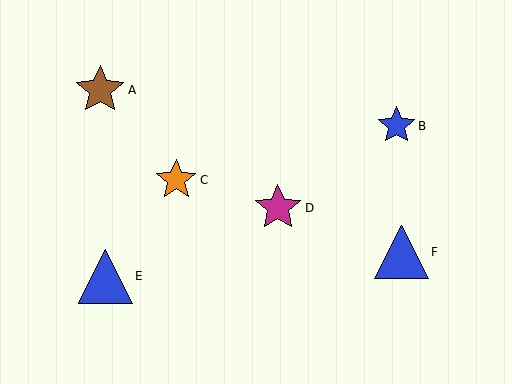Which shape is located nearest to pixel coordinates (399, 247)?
The blue triangle (labeled F) at (401, 252) is nearest to that location.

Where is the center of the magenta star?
The center of the magenta star is at (278, 208).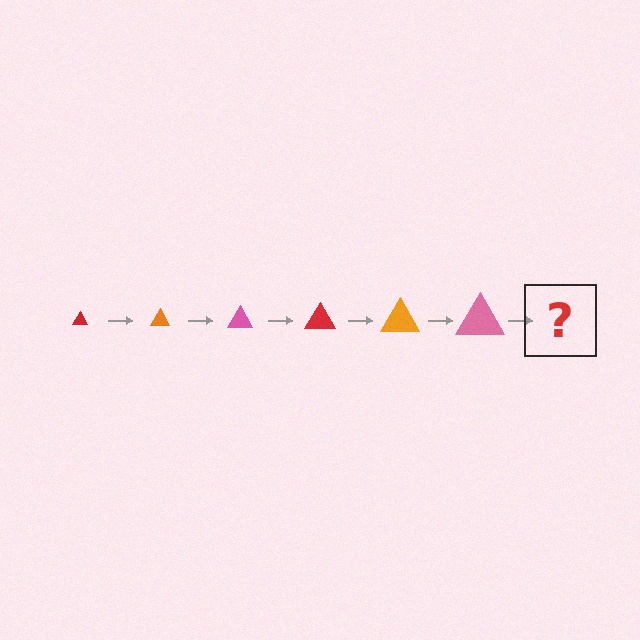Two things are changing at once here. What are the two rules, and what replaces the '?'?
The two rules are that the triangle grows larger each step and the color cycles through red, orange, and pink. The '?' should be a red triangle, larger than the previous one.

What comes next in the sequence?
The next element should be a red triangle, larger than the previous one.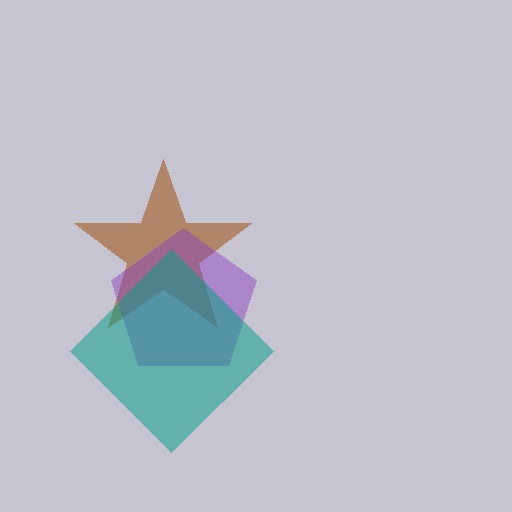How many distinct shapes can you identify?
There are 3 distinct shapes: a brown star, a purple pentagon, a teal diamond.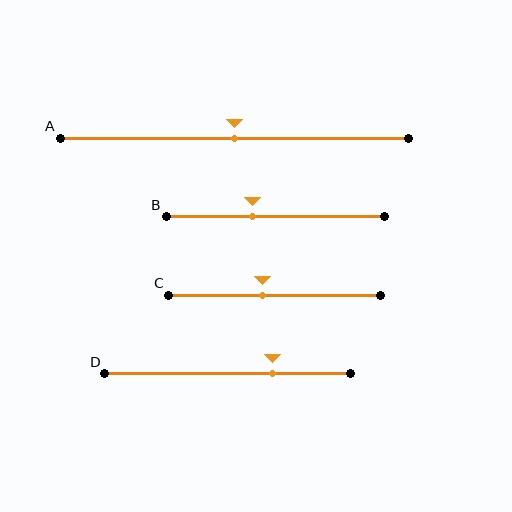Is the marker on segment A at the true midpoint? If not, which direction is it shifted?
Yes, the marker on segment A is at the true midpoint.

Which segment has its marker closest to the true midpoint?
Segment A has its marker closest to the true midpoint.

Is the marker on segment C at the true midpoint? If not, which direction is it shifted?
No, the marker on segment C is shifted to the left by about 6% of the segment length.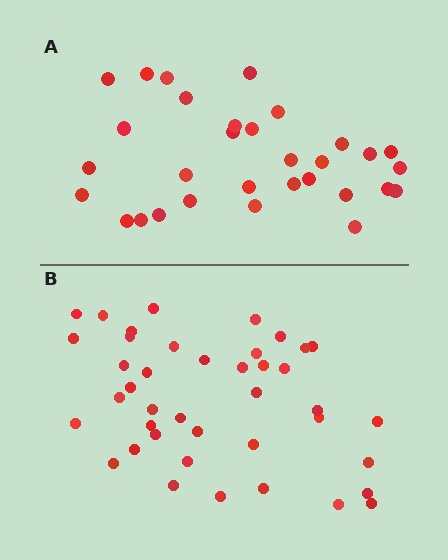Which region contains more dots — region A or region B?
Region B (the bottom region) has more dots.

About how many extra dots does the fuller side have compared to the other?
Region B has roughly 10 or so more dots than region A.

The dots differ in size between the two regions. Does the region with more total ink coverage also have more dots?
No. Region A has more total ink coverage because its dots are larger, but region B actually contains more individual dots. Total area can be misleading — the number of items is what matters here.